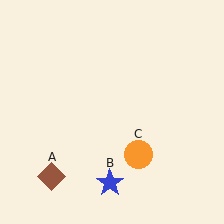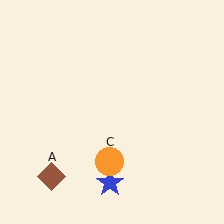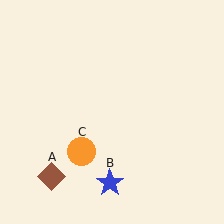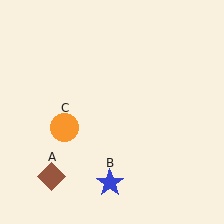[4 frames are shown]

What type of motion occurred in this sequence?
The orange circle (object C) rotated clockwise around the center of the scene.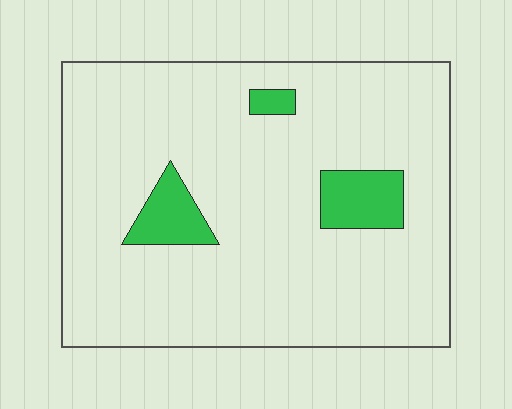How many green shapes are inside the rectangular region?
3.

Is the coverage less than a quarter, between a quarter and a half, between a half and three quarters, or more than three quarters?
Less than a quarter.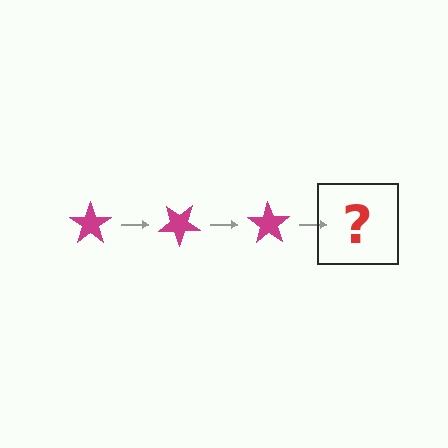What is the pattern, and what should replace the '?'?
The pattern is that the star rotates 35 degrees each step. The '?' should be a magenta star rotated 105 degrees.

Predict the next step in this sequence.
The next step is a magenta star rotated 105 degrees.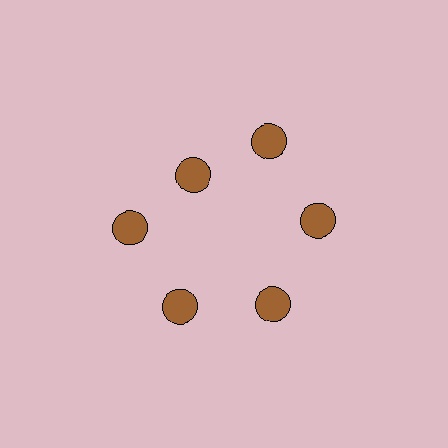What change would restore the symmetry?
The symmetry would be restored by moving it outward, back onto the ring so that all 6 circles sit at equal angles and equal distance from the center.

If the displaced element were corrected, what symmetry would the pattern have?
It would have 6-fold rotational symmetry — the pattern would map onto itself every 60 degrees.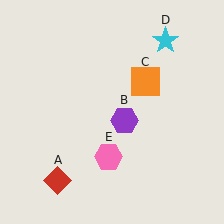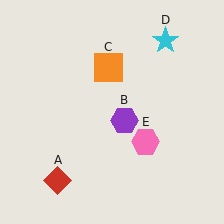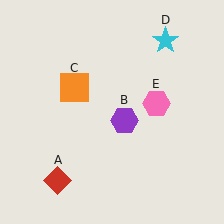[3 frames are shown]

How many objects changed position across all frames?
2 objects changed position: orange square (object C), pink hexagon (object E).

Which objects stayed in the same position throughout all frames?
Red diamond (object A) and purple hexagon (object B) and cyan star (object D) remained stationary.